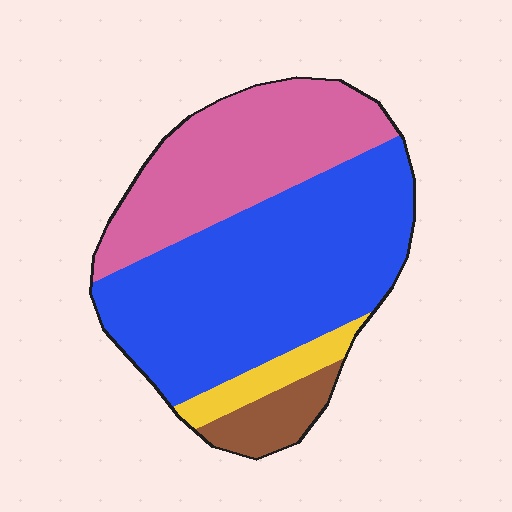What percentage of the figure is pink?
Pink takes up about one third (1/3) of the figure.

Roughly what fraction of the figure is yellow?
Yellow takes up less than a quarter of the figure.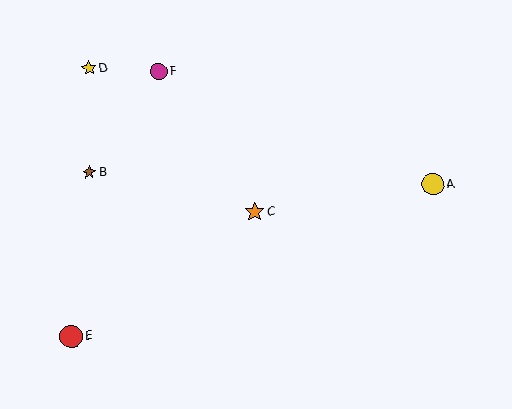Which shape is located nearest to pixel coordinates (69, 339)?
The red circle (labeled E) at (71, 336) is nearest to that location.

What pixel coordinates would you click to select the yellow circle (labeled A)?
Click at (433, 184) to select the yellow circle A.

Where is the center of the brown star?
The center of the brown star is at (89, 172).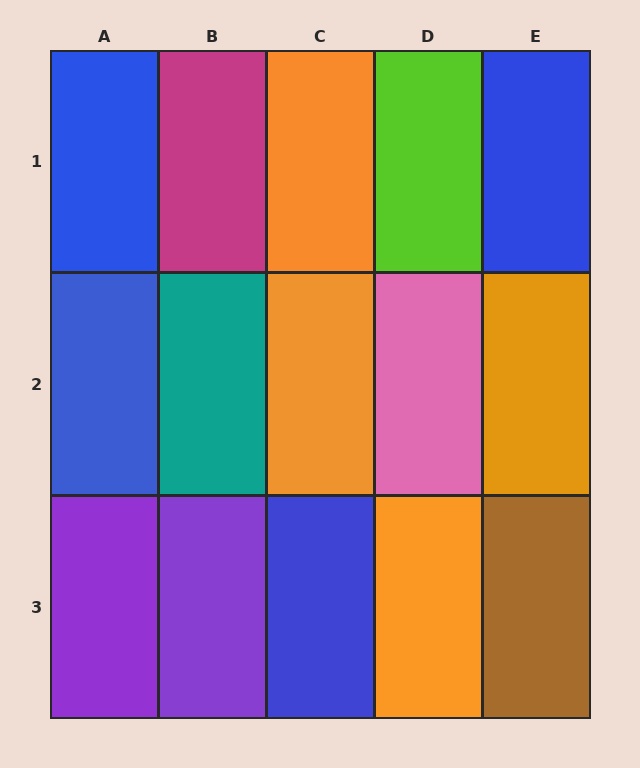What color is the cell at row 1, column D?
Lime.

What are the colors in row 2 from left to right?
Blue, teal, orange, pink, orange.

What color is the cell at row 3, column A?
Purple.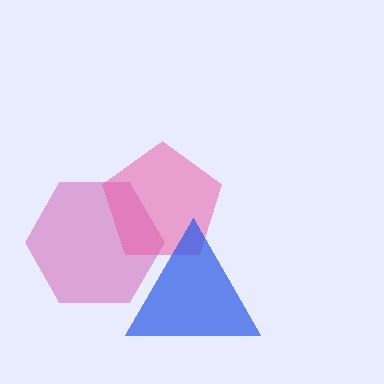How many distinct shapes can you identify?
There are 3 distinct shapes: a magenta hexagon, a pink pentagon, a blue triangle.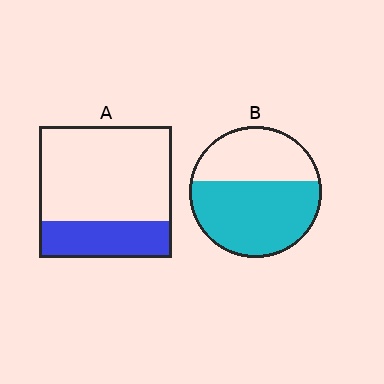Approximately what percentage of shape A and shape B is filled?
A is approximately 30% and B is approximately 60%.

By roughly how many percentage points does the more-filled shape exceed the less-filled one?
By roughly 35 percentage points (B over A).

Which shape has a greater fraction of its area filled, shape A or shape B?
Shape B.